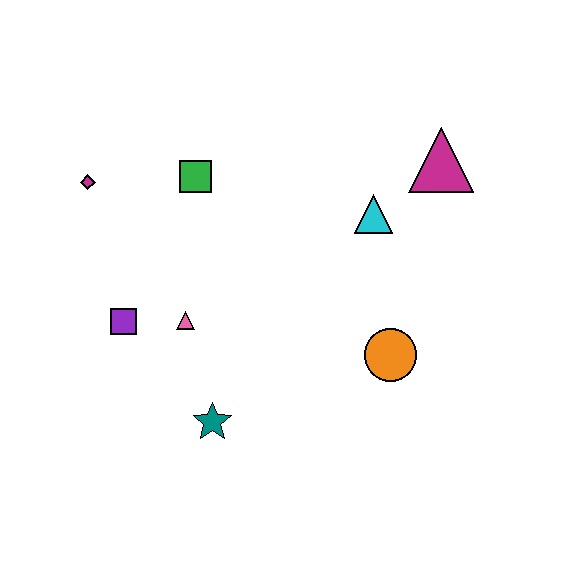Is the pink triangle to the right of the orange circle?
No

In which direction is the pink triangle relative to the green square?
The pink triangle is below the green square.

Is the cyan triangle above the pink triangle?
Yes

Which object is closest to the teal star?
The pink triangle is closest to the teal star.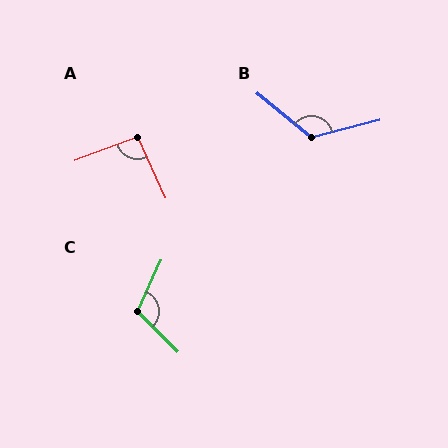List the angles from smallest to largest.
A (94°), C (111°), B (126°).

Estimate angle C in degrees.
Approximately 111 degrees.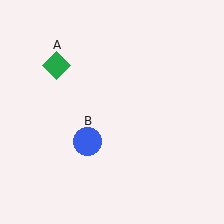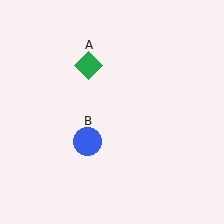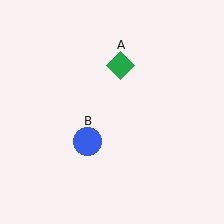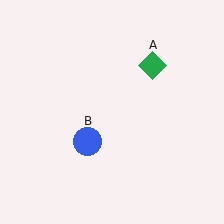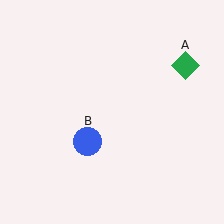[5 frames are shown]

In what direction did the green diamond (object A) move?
The green diamond (object A) moved right.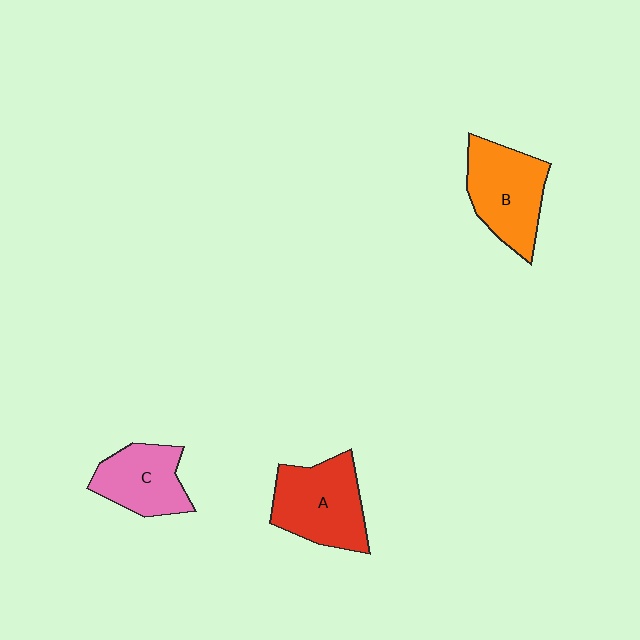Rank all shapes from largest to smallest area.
From largest to smallest: A (red), B (orange), C (pink).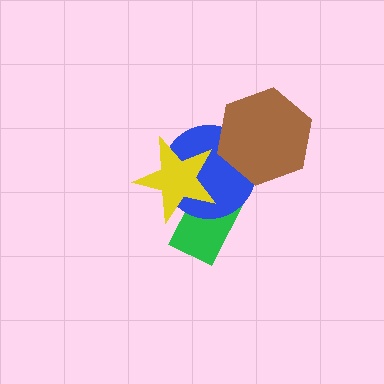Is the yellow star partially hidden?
No, no other shape covers it.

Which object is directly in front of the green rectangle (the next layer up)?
The blue circle is directly in front of the green rectangle.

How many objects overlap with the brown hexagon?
1 object overlaps with the brown hexagon.